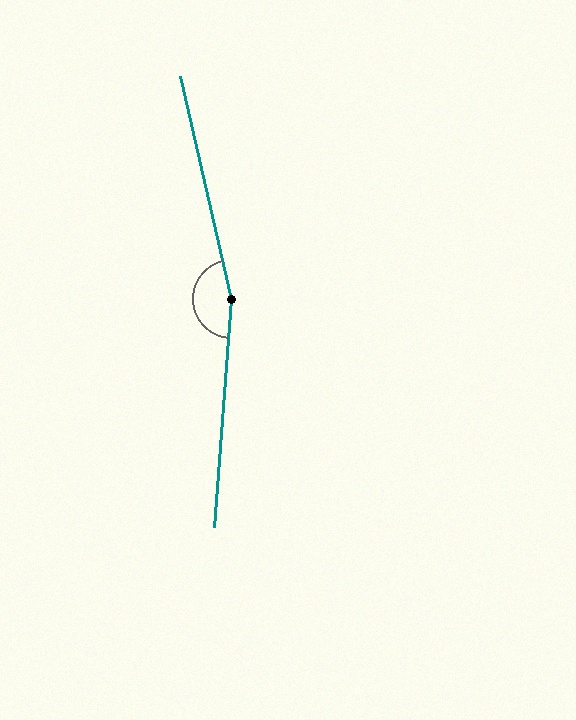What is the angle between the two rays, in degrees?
Approximately 163 degrees.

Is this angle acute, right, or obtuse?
It is obtuse.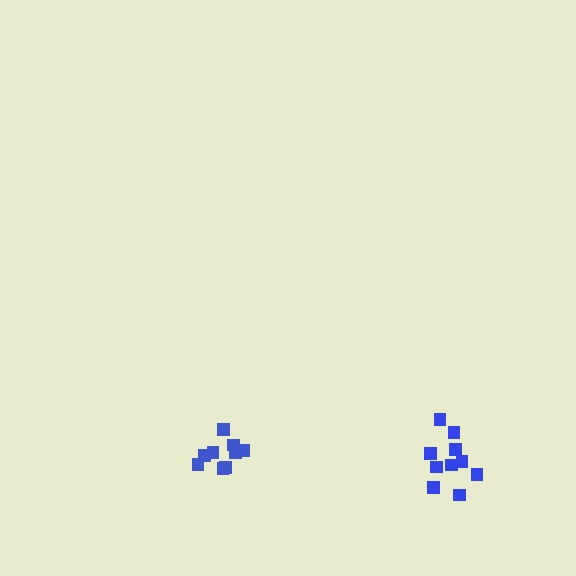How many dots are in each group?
Group 1: 10 dots, Group 2: 9 dots (19 total).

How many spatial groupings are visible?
There are 2 spatial groupings.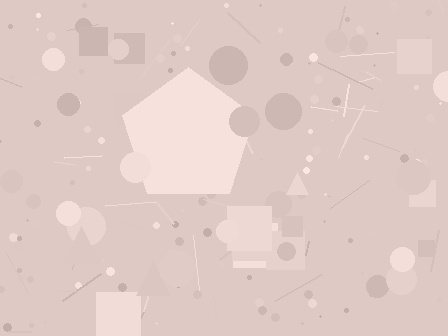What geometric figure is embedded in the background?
A pentagon is embedded in the background.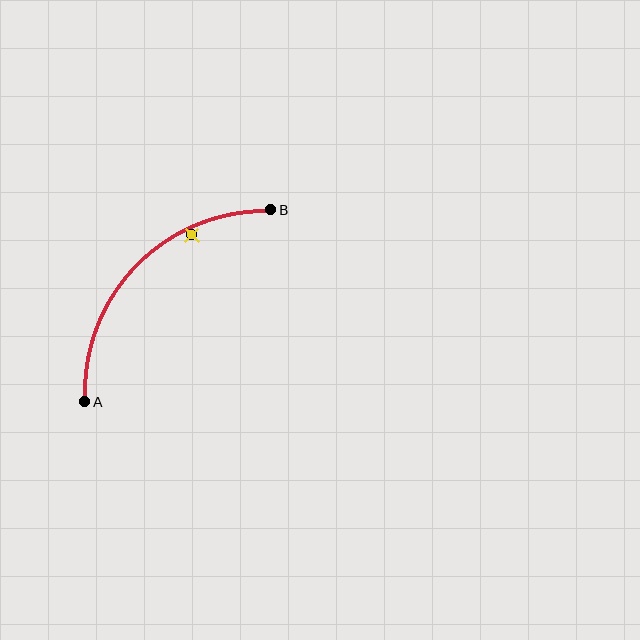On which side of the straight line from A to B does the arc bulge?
The arc bulges above and to the left of the straight line connecting A and B.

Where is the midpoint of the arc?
The arc midpoint is the point on the curve farthest from the straight line joining A and B. It sits above and to the left of that line.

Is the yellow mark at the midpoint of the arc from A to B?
No — the yellow mark does not lie on the arc at all. It sits slightly inside the curve.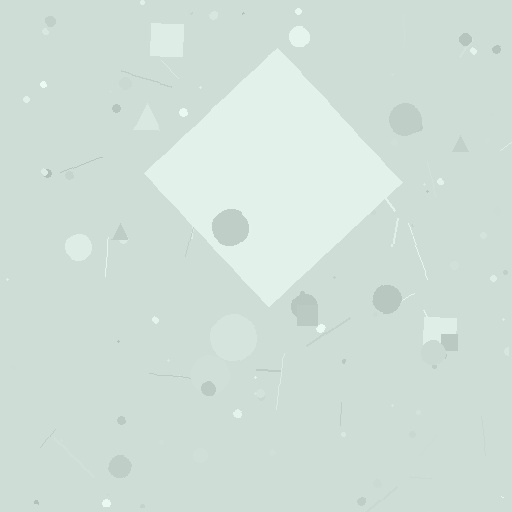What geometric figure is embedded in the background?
A diamond is embedded in the background.